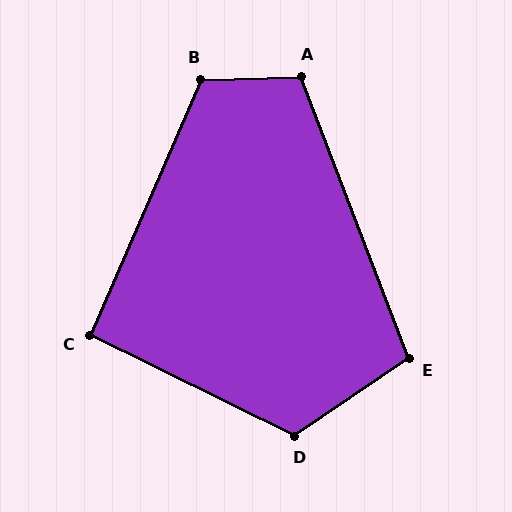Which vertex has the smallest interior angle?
C, at approximately 93 degrees.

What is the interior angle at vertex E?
Approximately 103 degrees (obtuse).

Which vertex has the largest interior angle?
D, at approximately 120 degrees.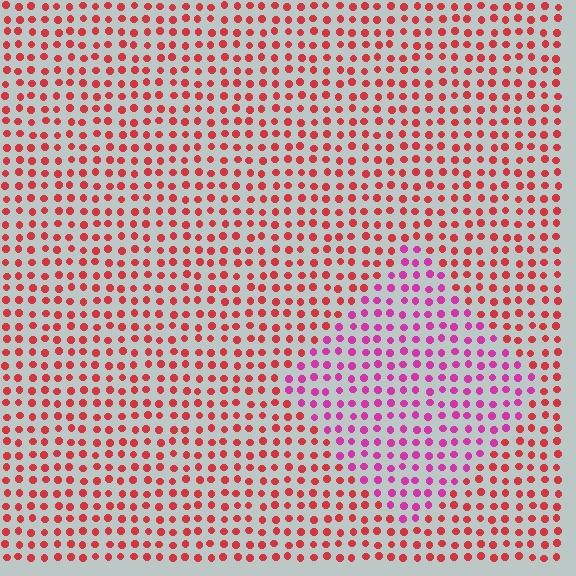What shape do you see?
I see a diamond.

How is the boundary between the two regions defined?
The boundary is defined purely by a slight shift in hue (about 40 degrees). Spacing, size, and orientation are identical on both sides.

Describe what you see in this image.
The image is filled with small red elements in a uniform arrangement. A diamond-shaped region is visible where the elements are tinted to a slightly different hue, forming a subtle color boundary.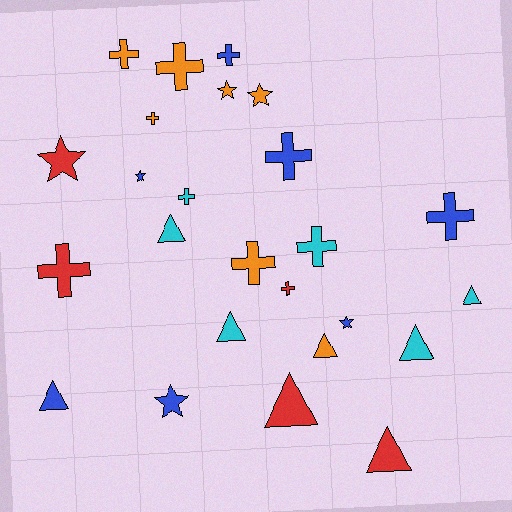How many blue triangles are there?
There is 1 blue triangle.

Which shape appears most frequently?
Cross, with 11 objects.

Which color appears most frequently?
Blue, with 7 objects.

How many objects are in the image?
There are 25 objects.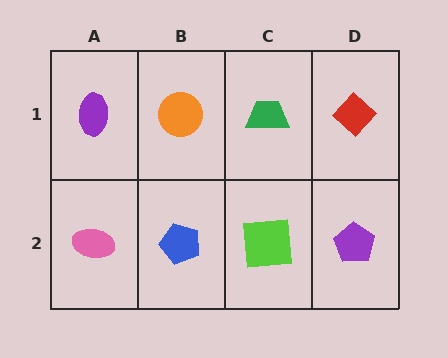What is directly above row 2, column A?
A purple ellipse.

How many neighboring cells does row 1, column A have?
2.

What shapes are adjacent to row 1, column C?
A lime square (row 2, column C), an orange circle (row 1, column B), a red diamond (row 1, column D).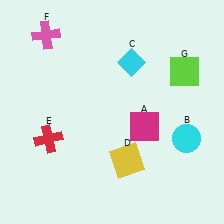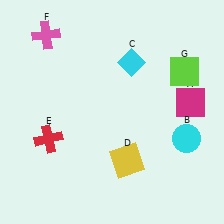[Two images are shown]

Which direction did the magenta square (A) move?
The magenta square (A) moved right.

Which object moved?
The magenta square (A) moved right.